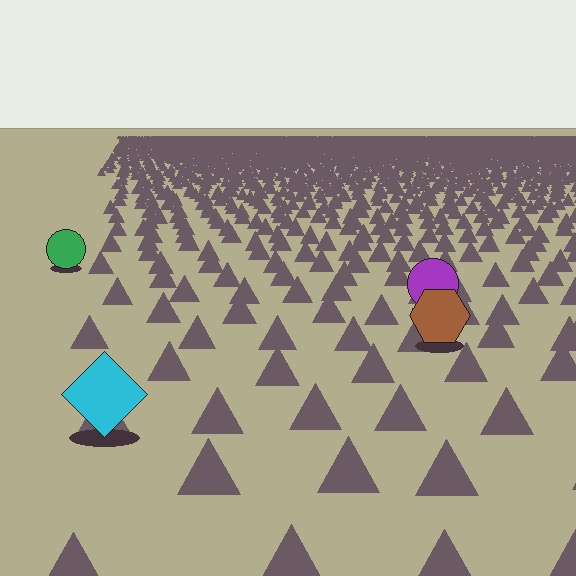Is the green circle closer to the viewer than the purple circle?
No. The purple circle is closer — you can tell from the texture gradient: the ground texture is coarser near it.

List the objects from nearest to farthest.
From nearest to farthest: the cyan diamond, the brown hexagon, the purple circle, the green circle.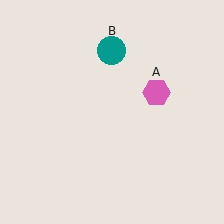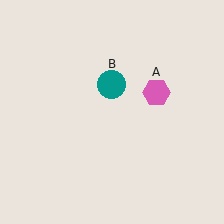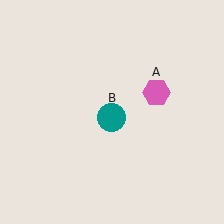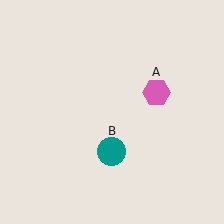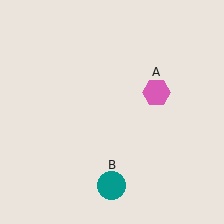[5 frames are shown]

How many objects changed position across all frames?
1 object changed position: teal circle (object B).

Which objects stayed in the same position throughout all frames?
Pink hexagon (object A) remained stationary.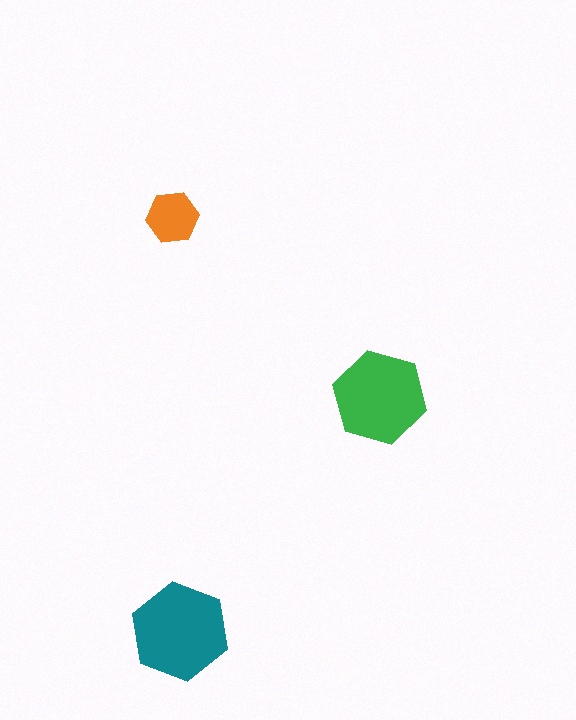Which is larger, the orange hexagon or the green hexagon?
The green one.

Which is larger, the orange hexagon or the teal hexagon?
The teal one.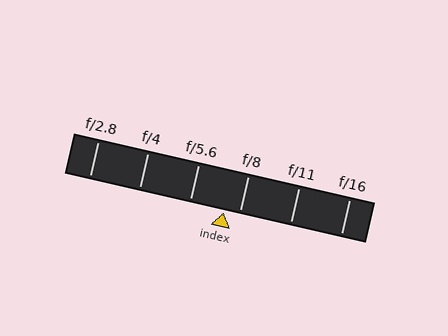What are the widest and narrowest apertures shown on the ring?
The widest aperture shown is f/2.8 and the narrowest is f/16.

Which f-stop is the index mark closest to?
The index mark is closest to f/8.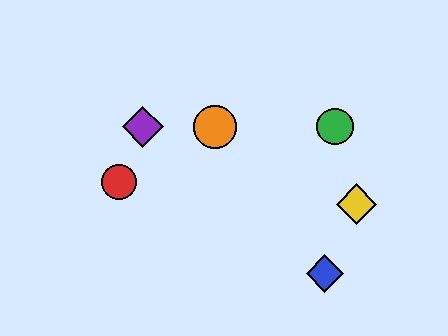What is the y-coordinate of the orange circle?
The orange circle is at y≈127.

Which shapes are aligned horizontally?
The green circle, the purple diamond, the orange circle are aligned horizontally.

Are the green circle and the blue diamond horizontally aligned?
No, the green circle is at y≈127 and the blue diamond is at y≈273.